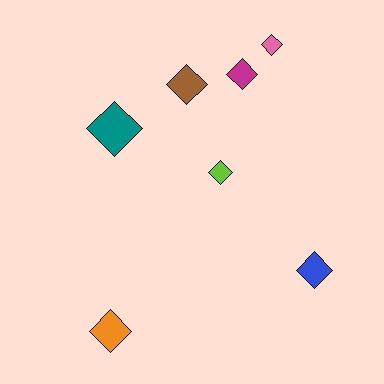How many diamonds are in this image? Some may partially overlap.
There are 7 diamonds.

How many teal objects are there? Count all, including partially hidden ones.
There is 1 teal object.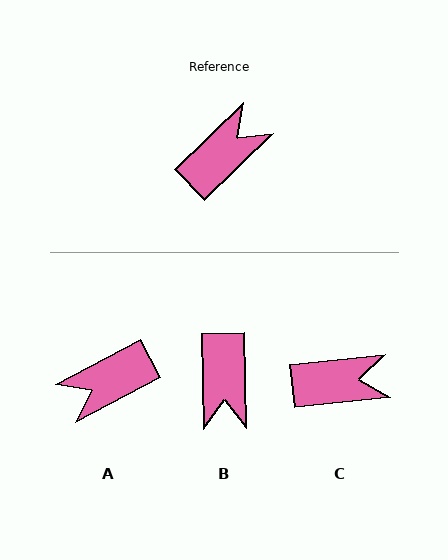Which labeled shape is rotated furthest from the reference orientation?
A, about 164 degrees away.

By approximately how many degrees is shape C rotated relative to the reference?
Approximately 38 degrees clockwise.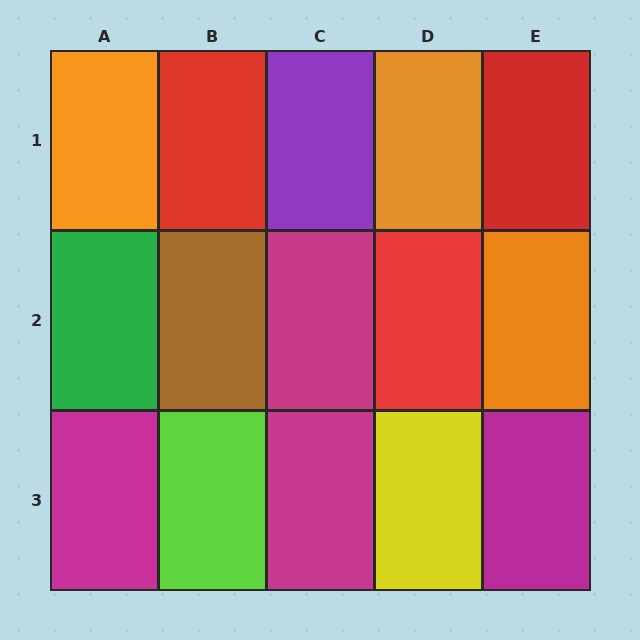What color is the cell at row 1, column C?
Purple.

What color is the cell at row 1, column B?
Red.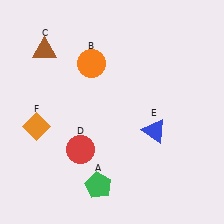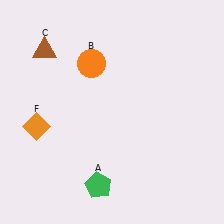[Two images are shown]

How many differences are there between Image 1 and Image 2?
There are 2 differences between the two images.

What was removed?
The red circle (D), the blue triangle (E) were removed in Image 2.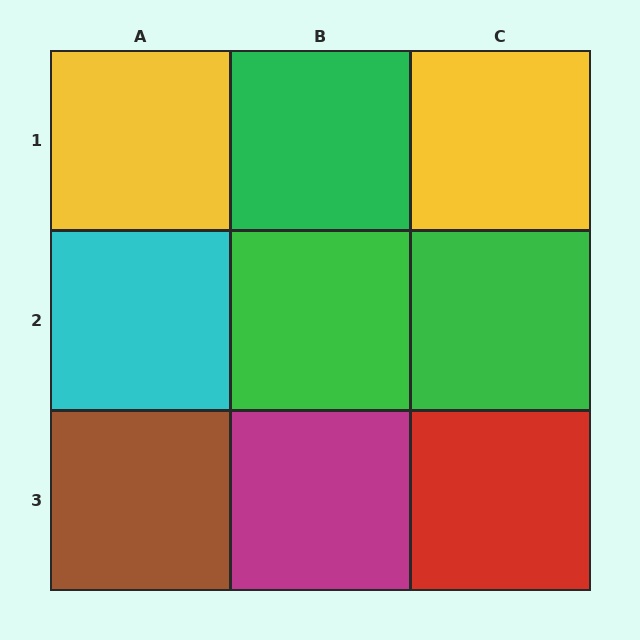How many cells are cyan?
1 cell is cyan.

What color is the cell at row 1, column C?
Yellow.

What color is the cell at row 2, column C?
Green.